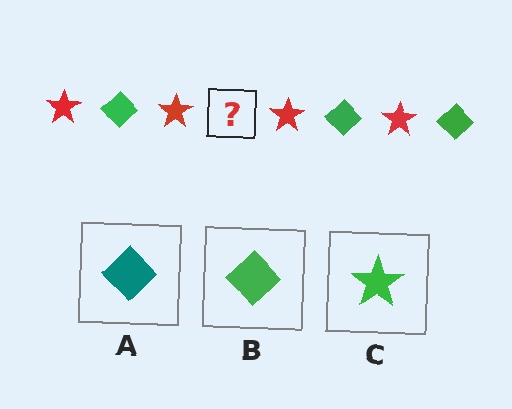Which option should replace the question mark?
Option B.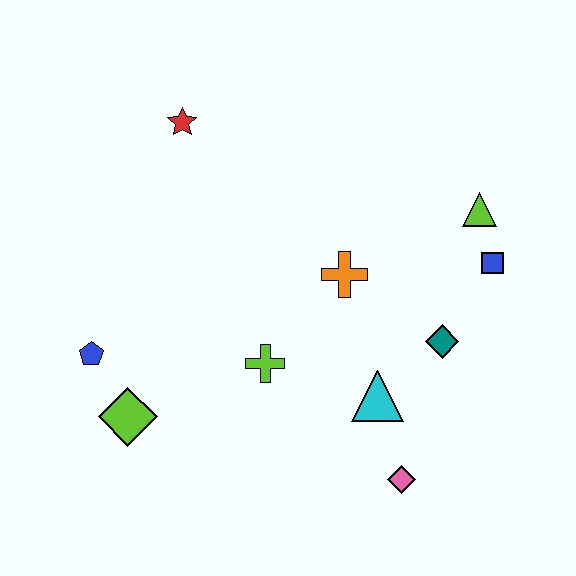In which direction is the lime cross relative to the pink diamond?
The lime cross is to the left of the pink diamond.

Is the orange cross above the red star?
No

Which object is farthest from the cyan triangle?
The red star is farthest from the cyan triangle.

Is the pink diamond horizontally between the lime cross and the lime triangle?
Yes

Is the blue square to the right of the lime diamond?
Yes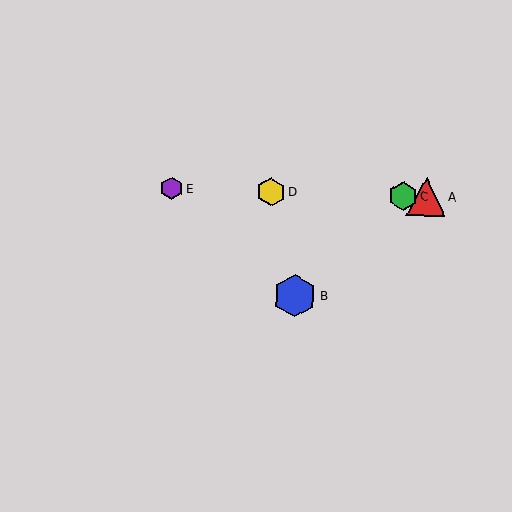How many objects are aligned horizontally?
4 objects (A, C, D, E) are aligned horizontally.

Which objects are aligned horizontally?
Objects A, C, D, E are aligned horizontally.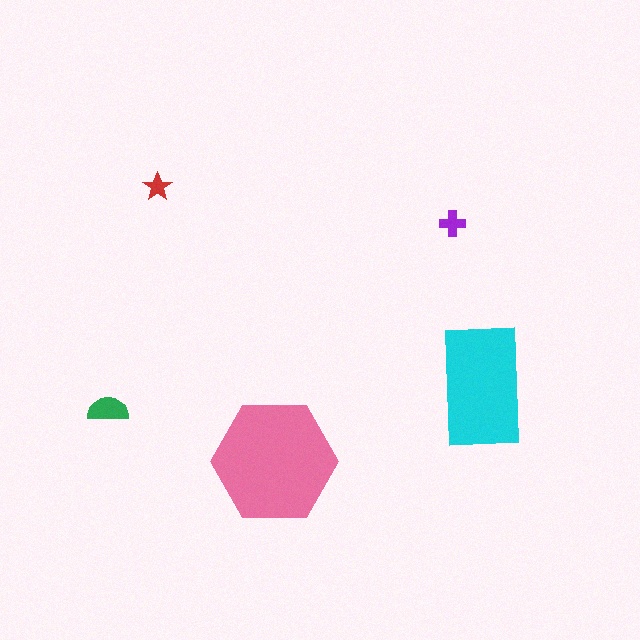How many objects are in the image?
There are 5 objects in the image.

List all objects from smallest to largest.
The red star, the purple cross, the green semicircle, the cyan rectangle, the pink hexagon.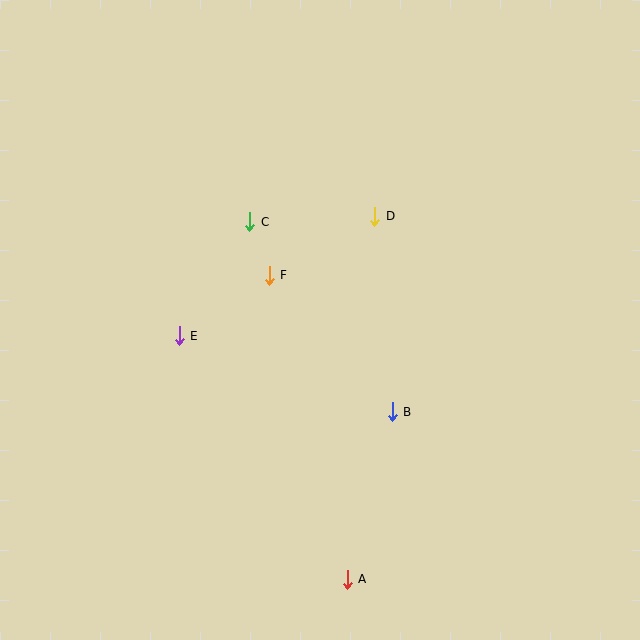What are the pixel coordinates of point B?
Point B is at (392, 412).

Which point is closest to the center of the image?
Point F at (269, 275) is closest to the center.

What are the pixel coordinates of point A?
Point A is at (347, 579).